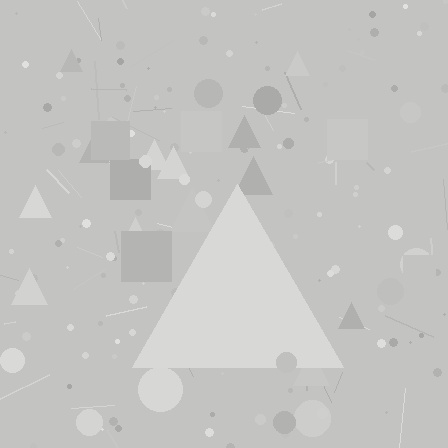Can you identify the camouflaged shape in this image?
The camouflaged shape is a triangle.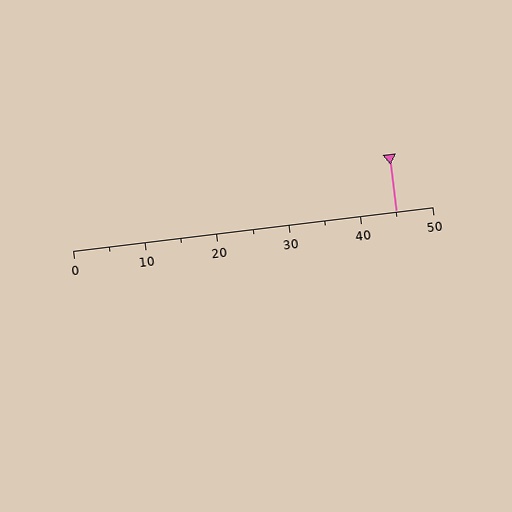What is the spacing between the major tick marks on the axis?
The major ticks are spaced 10 apart.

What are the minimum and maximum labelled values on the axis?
The axis runs from 0 to 50.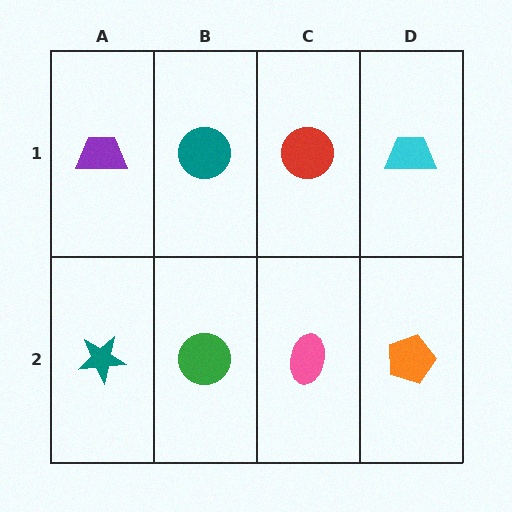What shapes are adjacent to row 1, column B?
A green circle (row 2, column B), a purple trapezoid (row 1, column A), a red circle (row 1, column C).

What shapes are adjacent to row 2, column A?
A purple trapezoid (row 1, column A), a green circle (row 2, column B).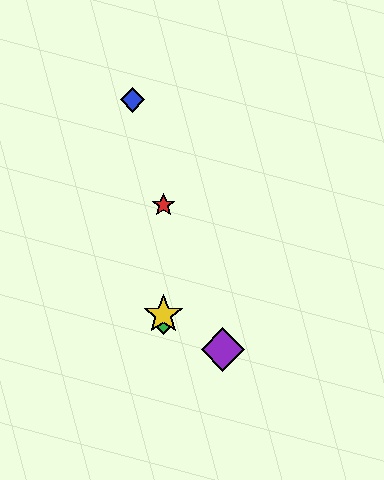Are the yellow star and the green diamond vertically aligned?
Yes, both are at x≈163.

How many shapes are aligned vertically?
3 shapes (the red star, the green diamond, the yellow star) are aligned vertically.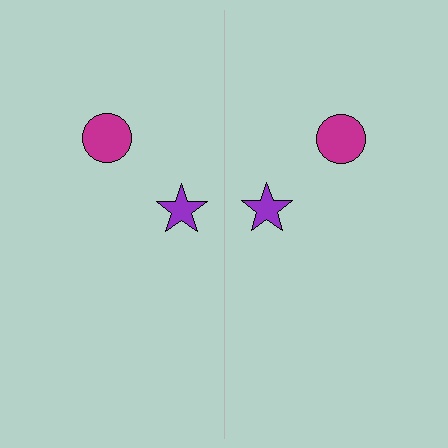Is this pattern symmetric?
Yes, this pattern has bilateral (reflection) symmetry.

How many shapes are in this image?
There are 4 shapes in this image.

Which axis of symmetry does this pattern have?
The pattern has a vertical axis of symmetry running through the center of the image.